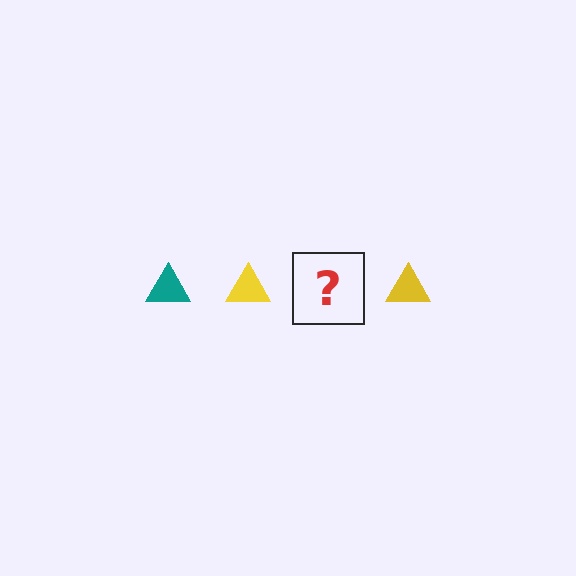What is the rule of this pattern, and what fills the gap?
The rule is that the pattern cycles through teal, yellow triangles. The gap should be filled with a teal triangle.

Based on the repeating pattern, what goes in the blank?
The blank should be a teal triangle.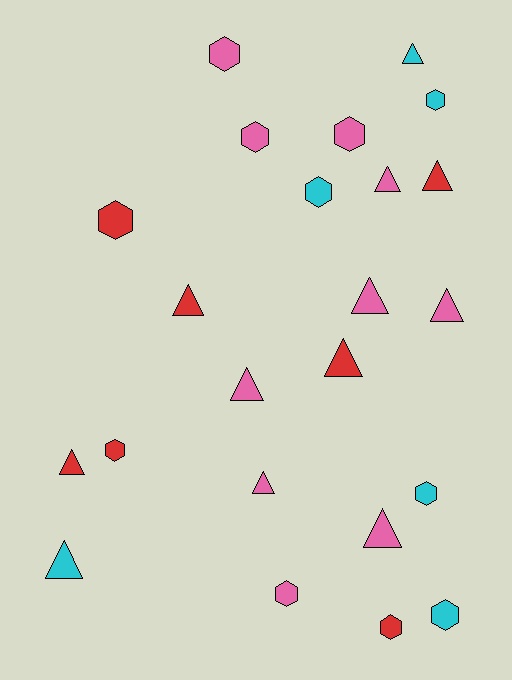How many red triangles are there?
There are 4 red triangles.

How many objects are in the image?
There are 23 objects.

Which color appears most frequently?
Pink, with 10 objects.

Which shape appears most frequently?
Triangle, with 12 objects.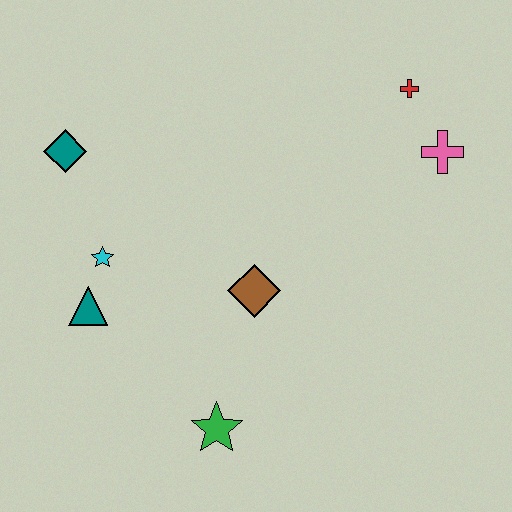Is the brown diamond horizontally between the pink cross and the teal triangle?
Yes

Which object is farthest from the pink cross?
The teal triangle is farthest from the pink cross.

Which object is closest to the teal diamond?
The cyan star is closest to the teal diamond.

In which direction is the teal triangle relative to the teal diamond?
The teal triangle is below the teal diamond.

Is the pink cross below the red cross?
Yes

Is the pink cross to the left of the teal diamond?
No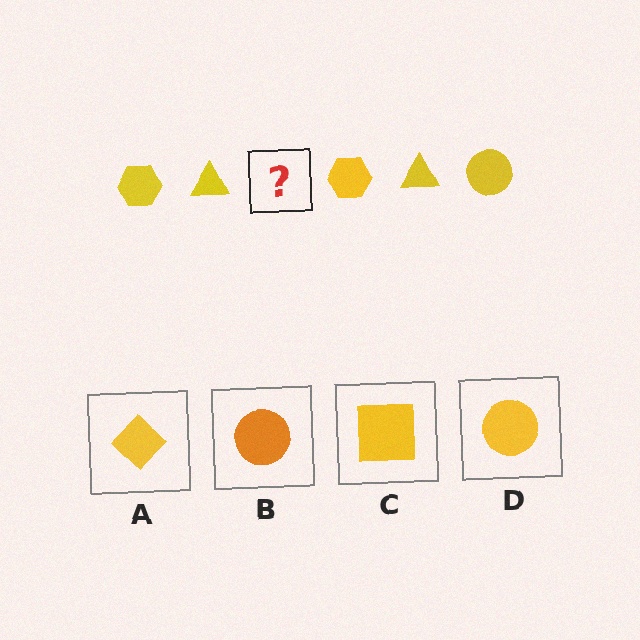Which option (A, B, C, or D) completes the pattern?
D.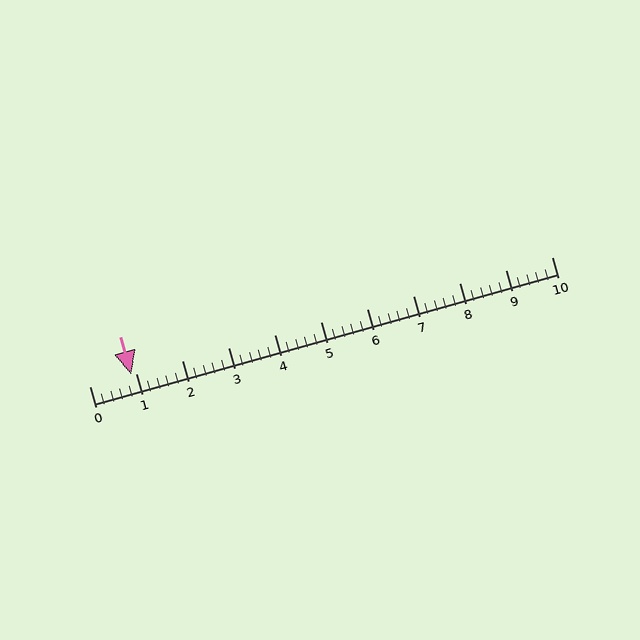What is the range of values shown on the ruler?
The ruler shows values from 0 to 10.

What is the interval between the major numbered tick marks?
The major tick marks are spaced 1 units apart.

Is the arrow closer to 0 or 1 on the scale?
The arrow is closer to 1.